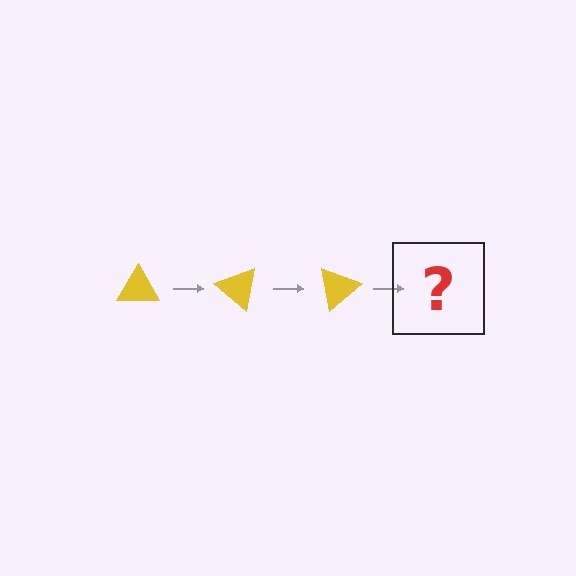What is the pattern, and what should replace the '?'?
The pattern is that the triangle rotates 40 degrees each step. The '?' should be a yellow triangle rotated 120 degrees.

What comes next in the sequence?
The next element should be a yellow triangle rotated 120 degrees.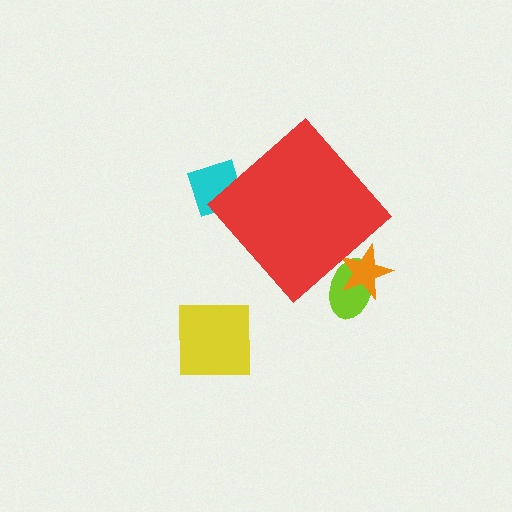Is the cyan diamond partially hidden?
Yes, the cyan diamond is partially hidden behind the red diamond.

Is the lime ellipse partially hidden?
Yes, the lime ellipse is partially hidden behind the red diamond.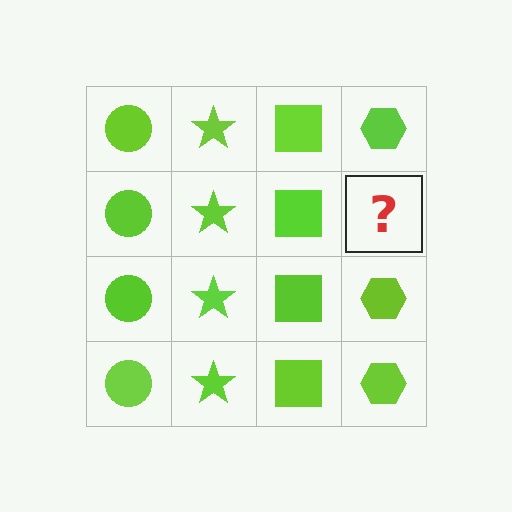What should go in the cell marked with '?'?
The missing cell should contain a lime hexagon.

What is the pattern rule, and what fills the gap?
The rule is that each column has a consistent shape. The gap should be filled with a lime hexagon.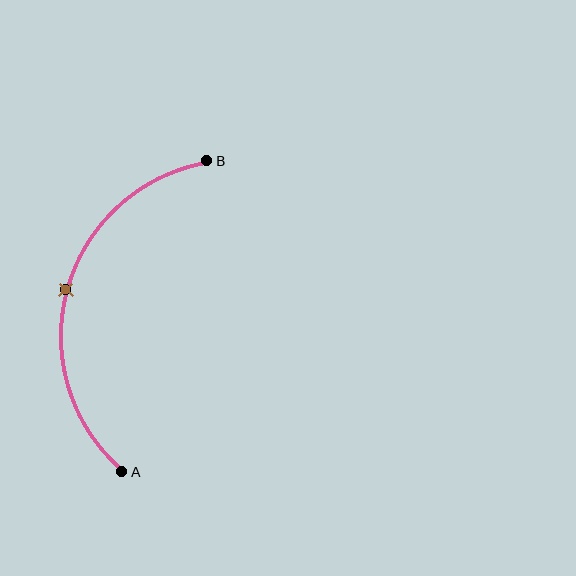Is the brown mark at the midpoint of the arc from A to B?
Yes. The brown mark lies on the arc at equal arc-length from both A and B — it is the arc midpoint.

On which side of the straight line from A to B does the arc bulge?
The arc bulges to the left of the straight line connecting A and B.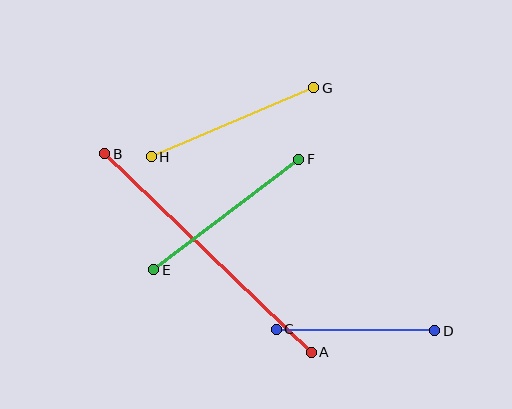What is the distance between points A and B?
The distance is approximately 287 pixels.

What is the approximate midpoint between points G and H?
The midpoint is at approximately (233, 122) pixels.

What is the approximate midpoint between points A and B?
The midpoint is at approximately (208, 253) pixels.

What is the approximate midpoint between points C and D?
The midpoint is at approximately (355, 330) pixels.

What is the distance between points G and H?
The distance is approximately 176 pixels.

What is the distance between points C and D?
The distance is approximately 158 pixels.